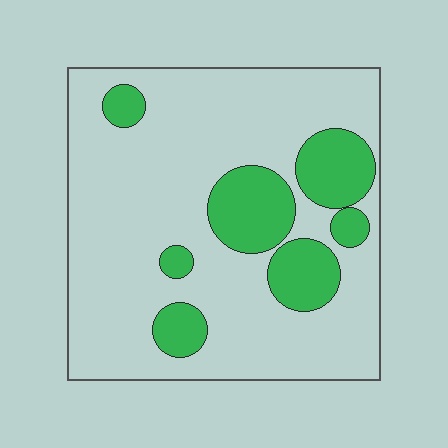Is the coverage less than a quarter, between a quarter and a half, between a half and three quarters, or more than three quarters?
Less than a quarter.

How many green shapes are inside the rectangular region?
7.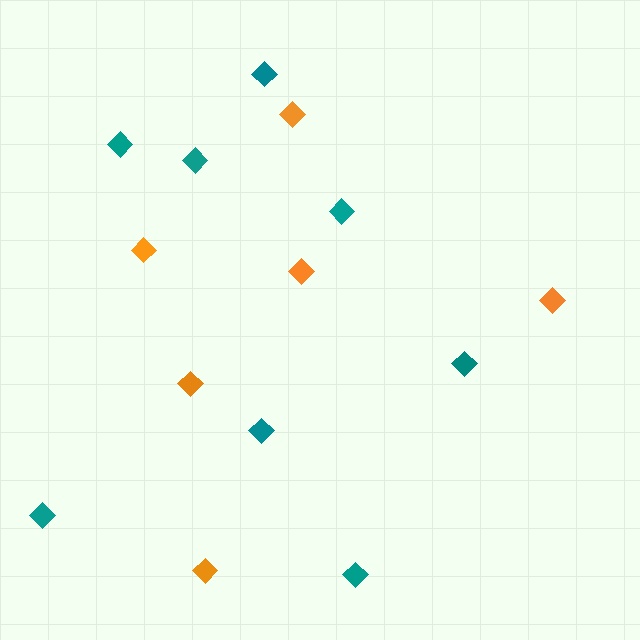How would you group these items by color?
There are 2 groups: one group of teal diamonds (8) and one group of orange diamonds (6).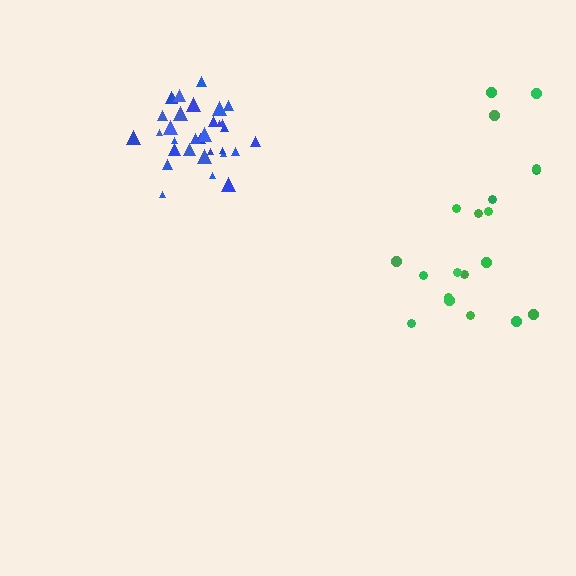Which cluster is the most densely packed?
Blue.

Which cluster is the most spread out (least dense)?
Green.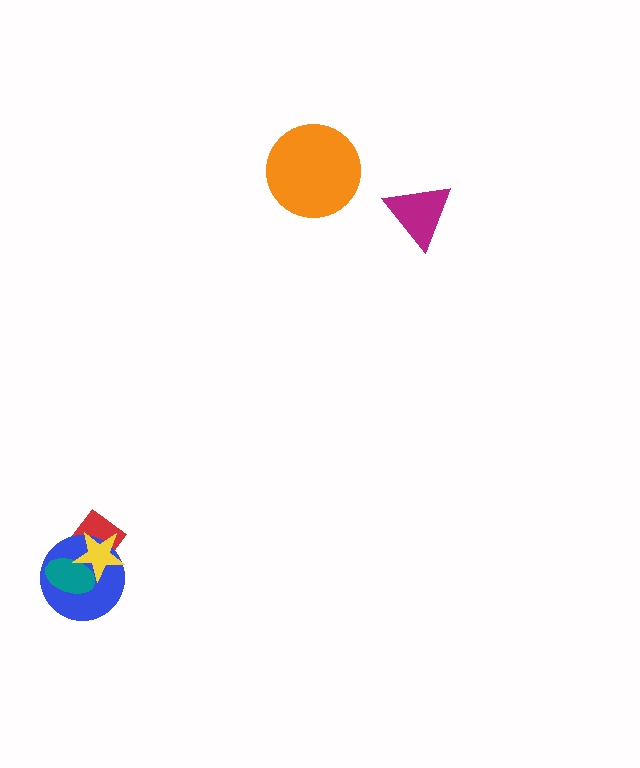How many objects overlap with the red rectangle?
3 objects overlap with the red rectangle.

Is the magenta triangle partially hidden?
No, no other shape covers it.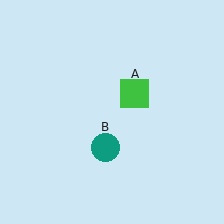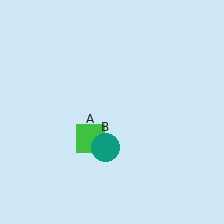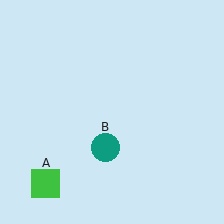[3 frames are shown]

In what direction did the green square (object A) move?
The green square (object A) moved down and to the left.